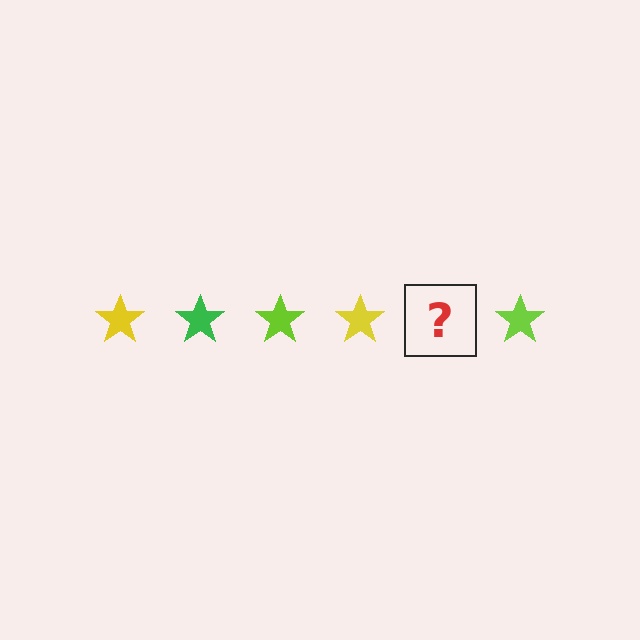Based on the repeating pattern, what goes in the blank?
The blank should be a green star.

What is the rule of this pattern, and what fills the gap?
The rule is that the pattern cycles through yellow, green, lime stars. The gap should be filled with a green star.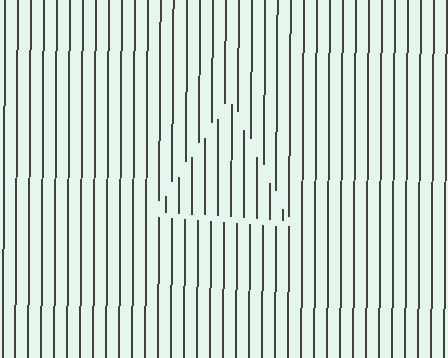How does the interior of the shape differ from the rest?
The interior of the shape contains the same grating, shifted by half a period — the contour is defined by the phase discontinuity where line-ends from the inner and outer gratings abut.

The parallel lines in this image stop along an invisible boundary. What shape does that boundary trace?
An illusory triangle. The interior of the shape contains the same grating, shifted by half a period — the contour is defined by the phase discontinuity where line-ends from the inner and outer gratings abut.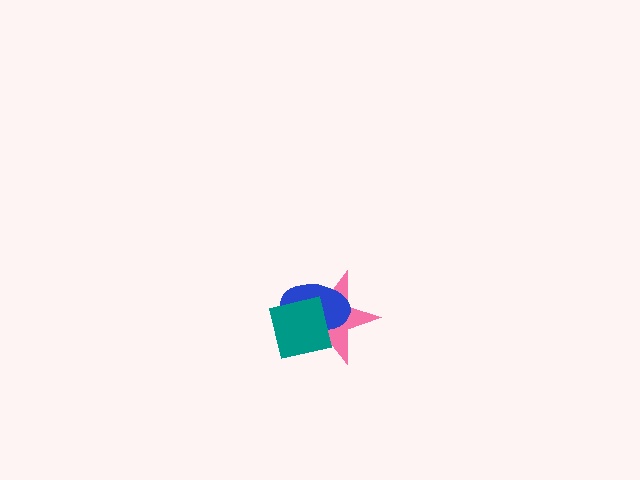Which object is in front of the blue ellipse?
The teal square is in front of the blue ellipse.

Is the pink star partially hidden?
Yes, it is partially covered by another shape.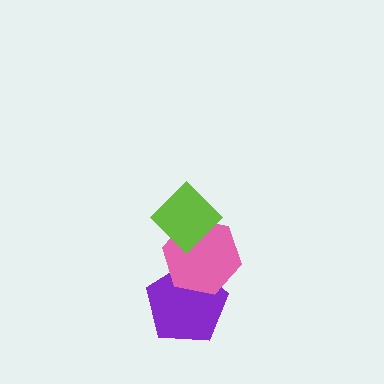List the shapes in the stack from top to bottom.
From top to bottom: the lime diamond, the pink hexagon, the purple pentagon.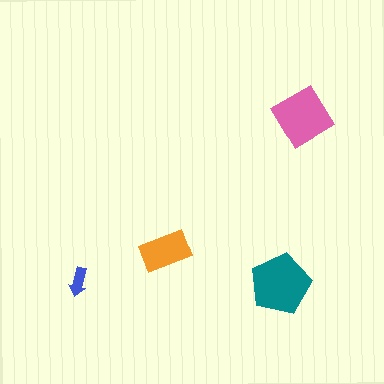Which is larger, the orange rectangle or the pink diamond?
The pink diamond.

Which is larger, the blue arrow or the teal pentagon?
The teal pentagon.